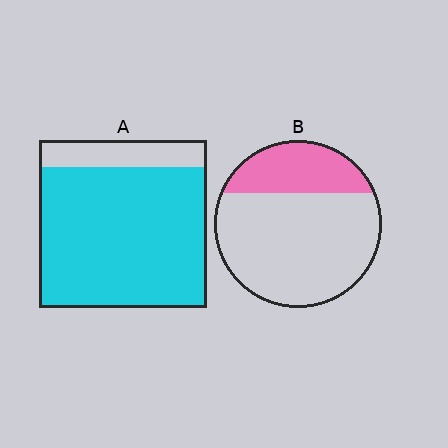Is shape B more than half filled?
No.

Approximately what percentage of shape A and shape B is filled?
A is approximately 85% and B is approximately 25%.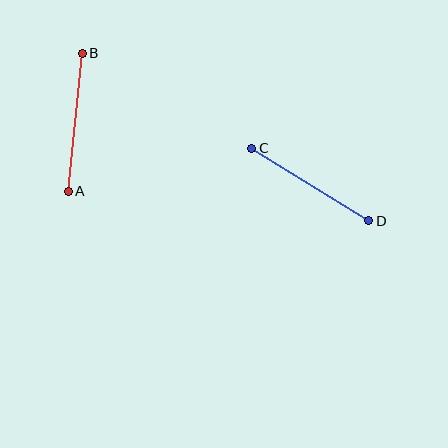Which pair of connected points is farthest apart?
Points A and B are farthest apart.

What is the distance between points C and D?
The distance is approximately 138 pixels.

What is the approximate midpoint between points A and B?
The midpoint is at approximately (75, 122) pixels.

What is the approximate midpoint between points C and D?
The midpoint is at approximately (310, 185) pixels.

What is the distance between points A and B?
The distance is approximately 139 pixels.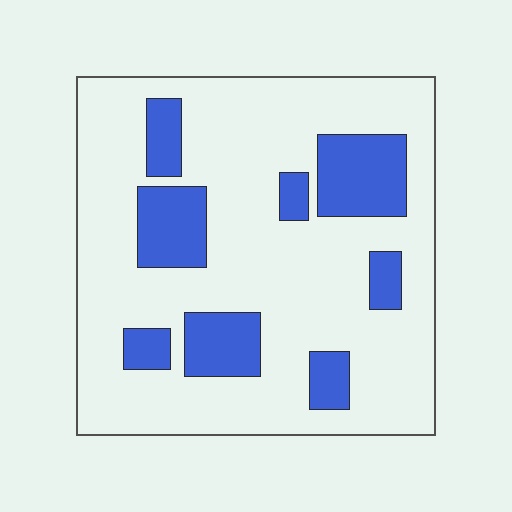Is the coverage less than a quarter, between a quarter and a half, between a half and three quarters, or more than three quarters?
Less than a quarter.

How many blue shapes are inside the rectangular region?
8.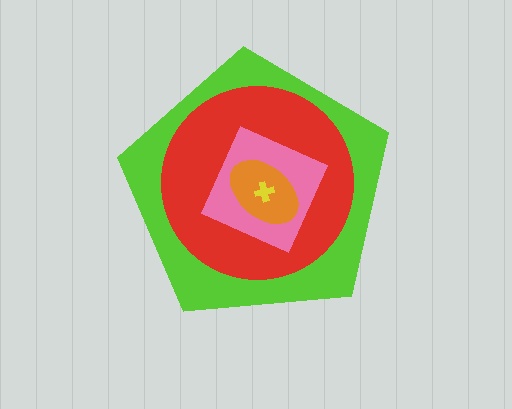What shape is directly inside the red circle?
The pink square.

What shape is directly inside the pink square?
The orange ellipse.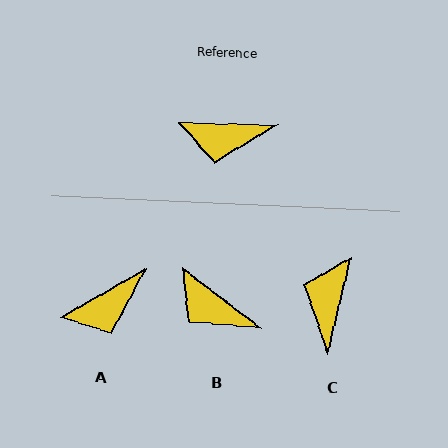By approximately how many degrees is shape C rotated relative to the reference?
Approximately 101 degrees clockwise.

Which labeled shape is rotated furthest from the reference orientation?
C, about 101 degrees away.